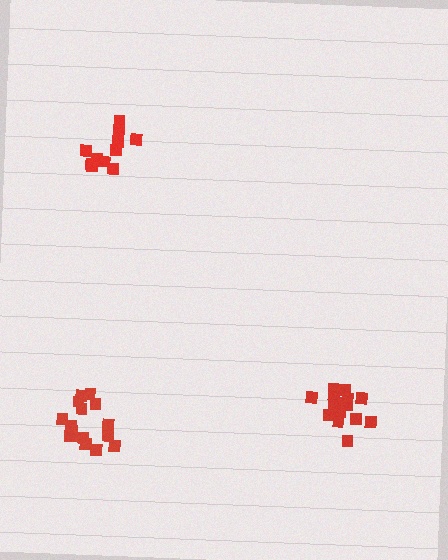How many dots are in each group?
Group 1: 16 dots, Group 2: 15 dots, Group 3: 11 dots (42 total).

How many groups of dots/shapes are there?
There are 3 groups.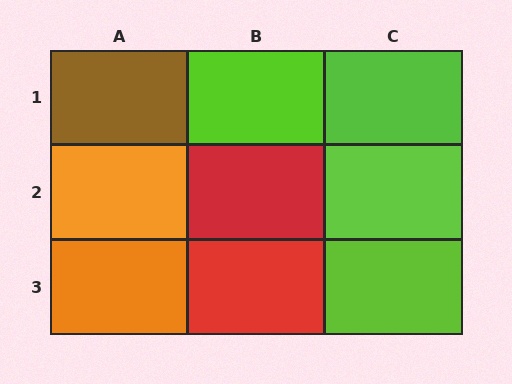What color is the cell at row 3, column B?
Red.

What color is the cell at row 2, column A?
Orange.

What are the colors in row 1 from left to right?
Brown, lime, lime.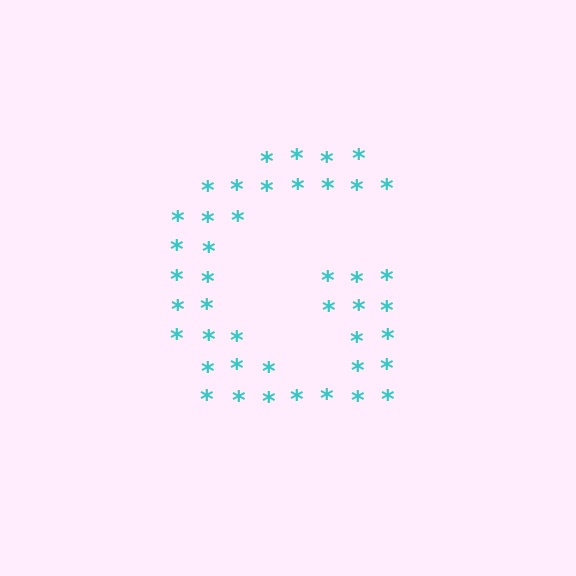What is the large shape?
The large shape is the letter G.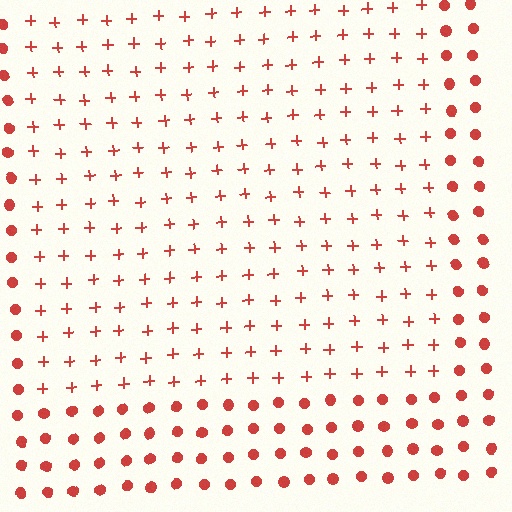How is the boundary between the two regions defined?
The boundary is defined by a change in element shape: plus signs inside vs. circles outside. All elements share the same color and spacing.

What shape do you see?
I see a rectangle.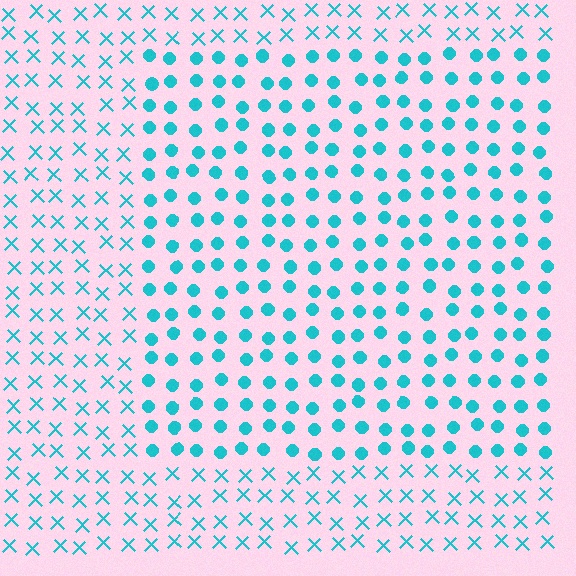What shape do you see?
I see a rectangle.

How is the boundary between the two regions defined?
The boundary is defined by a change in element shape: circles inside vs. X marks outside. All elements share the same color and spacing.